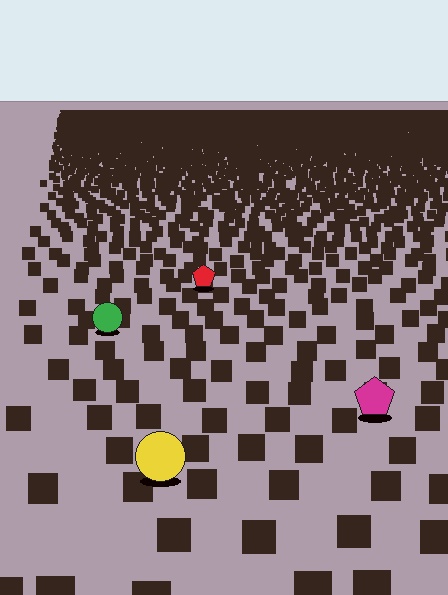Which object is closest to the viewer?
The yellow circle is closest. The texture marks near it are larger and more spread out.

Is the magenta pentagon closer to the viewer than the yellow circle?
No. The yellow circle is closer — you can tell from the texture gradient: the ground texture is coarser near it.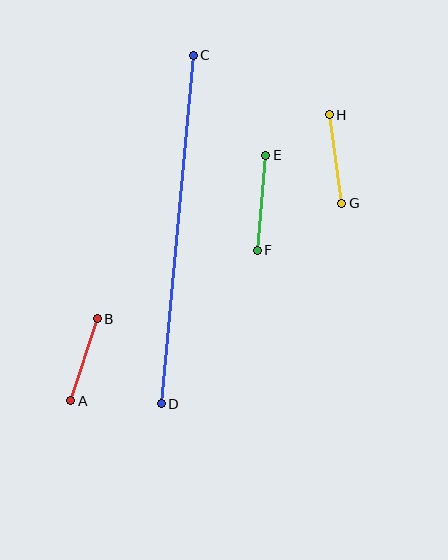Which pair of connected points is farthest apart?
Points C and D are farthest apart.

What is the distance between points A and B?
The distance is approximately 86 pixels.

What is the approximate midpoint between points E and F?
The midpoint is at approximately (261, 203) pixels.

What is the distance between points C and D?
The distance is approximately 350 pixels.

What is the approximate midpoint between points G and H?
The midpoint is at approximately (336, 159) pixels.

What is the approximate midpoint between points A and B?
The midpoint is at approximately (84, 360) pixels.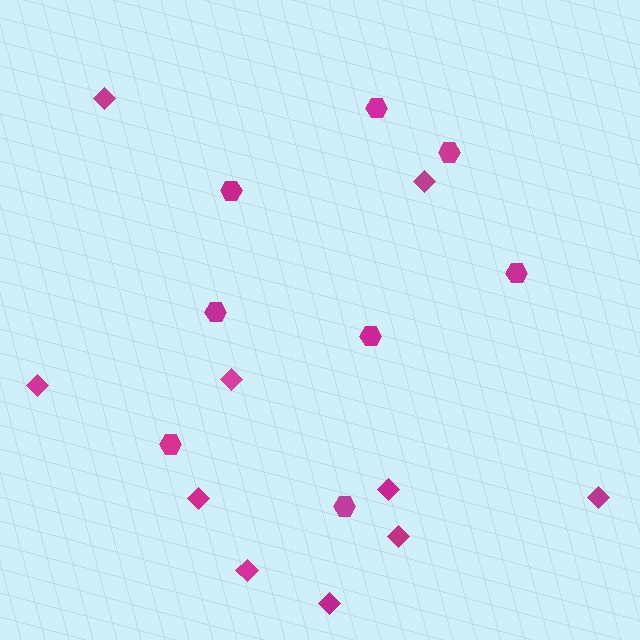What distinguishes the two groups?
There are 2 groups: one group of diamonds (10) and one group of hexagons (8).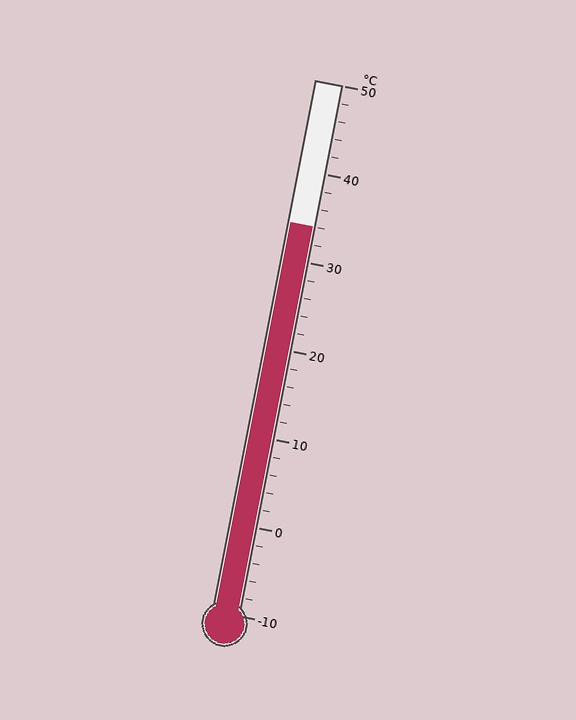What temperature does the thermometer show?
The thermometer shows approximately 34°C.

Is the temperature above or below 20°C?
The temperature is above 20°C.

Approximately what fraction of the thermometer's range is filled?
The thermometer is filled to approximately 75% of its range.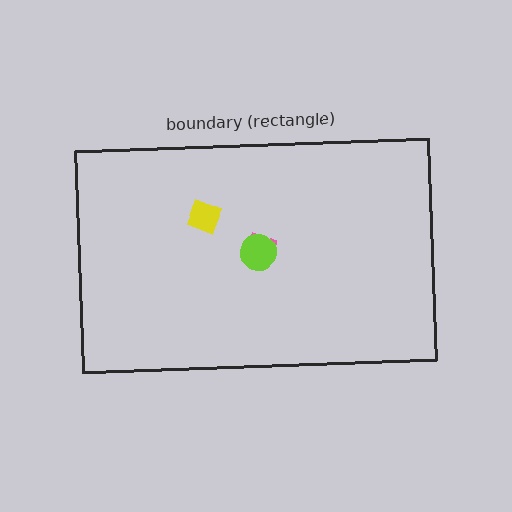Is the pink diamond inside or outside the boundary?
Inside.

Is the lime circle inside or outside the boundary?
Inside.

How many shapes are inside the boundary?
3 inside, 0 outside.